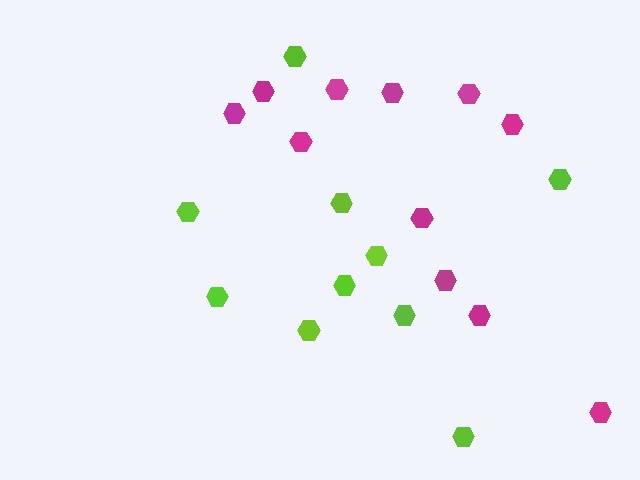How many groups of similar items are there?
There are 2 groups: one group of magenta hexagons (11) and one group of lime hexagons (10).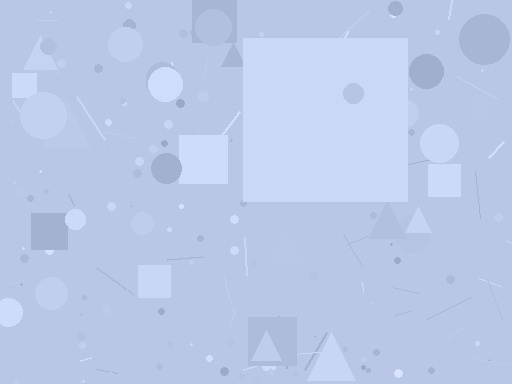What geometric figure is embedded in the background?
A square is embedded in the background.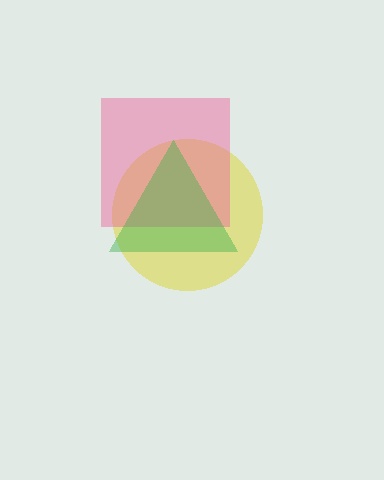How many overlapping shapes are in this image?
There are 3 overlapping shapes in the image.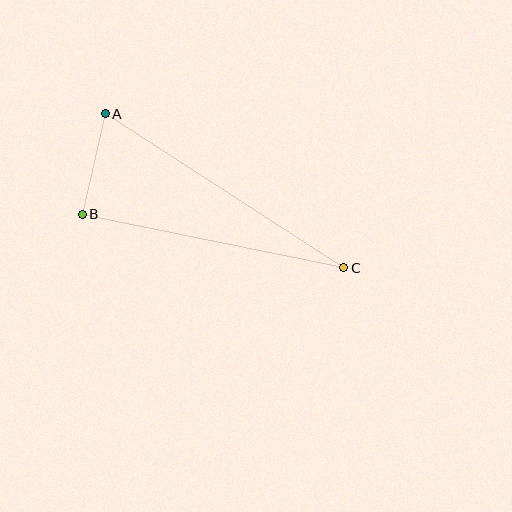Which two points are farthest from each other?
Points A and C are farthest from each other.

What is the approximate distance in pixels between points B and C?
The distance between B and C is approximately 267 pixels.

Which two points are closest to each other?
Points A and B are closest to each other.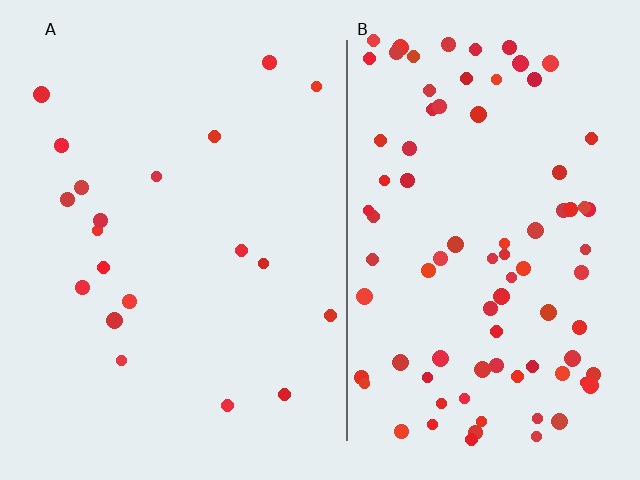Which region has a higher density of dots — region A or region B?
B (the right).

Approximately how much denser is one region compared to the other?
Approximately 4.3× — region B over region A.